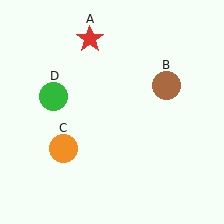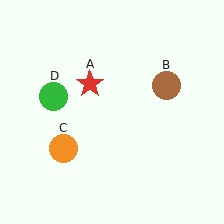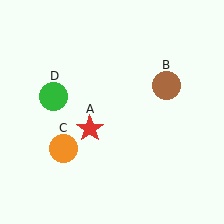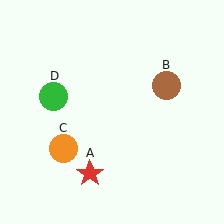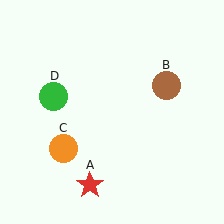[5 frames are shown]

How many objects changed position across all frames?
1 object changed position: red star (object A).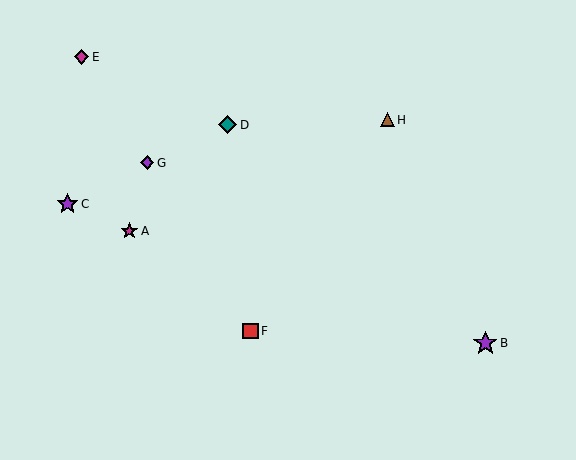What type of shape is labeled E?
Shape E is a magenta diamond.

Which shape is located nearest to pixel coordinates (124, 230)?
The magenta star (labeled A) at (129, 231) is nearest to that location.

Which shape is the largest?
The purple star (labeled B) is the largest.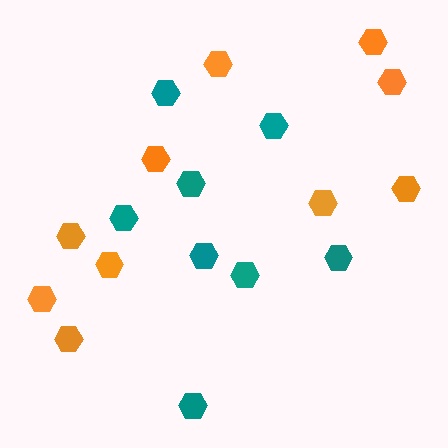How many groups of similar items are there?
There are 2 groups: one group of teal hexagons (8) and one group of orange hexagons (10).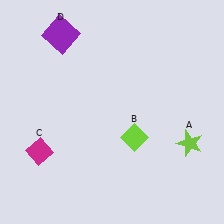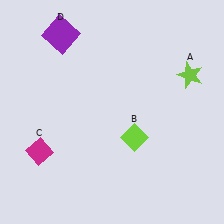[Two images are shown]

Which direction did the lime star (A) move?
The lime star (A) moved up.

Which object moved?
The lime star (A) moved up.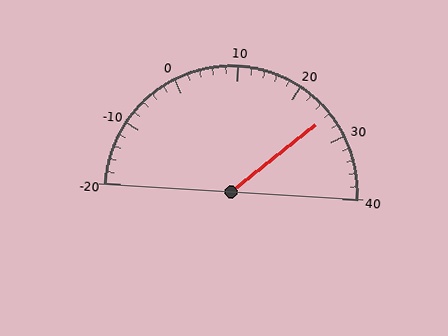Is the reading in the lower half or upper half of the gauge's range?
The reading is in the upper half of the range (-20 to 40).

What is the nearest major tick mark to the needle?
The nearest major tick mark is 30.